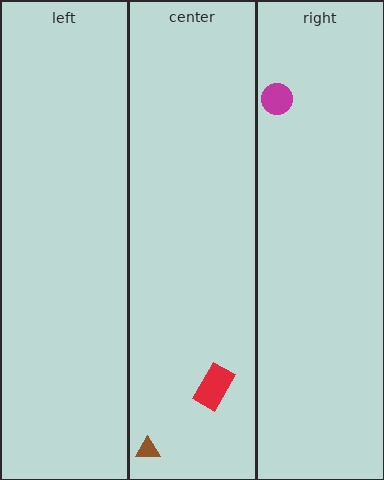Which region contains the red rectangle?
The center region.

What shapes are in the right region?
The magenta circle.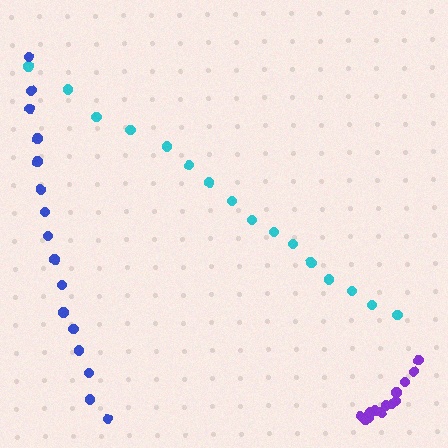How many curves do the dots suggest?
There are 3 distinct paths.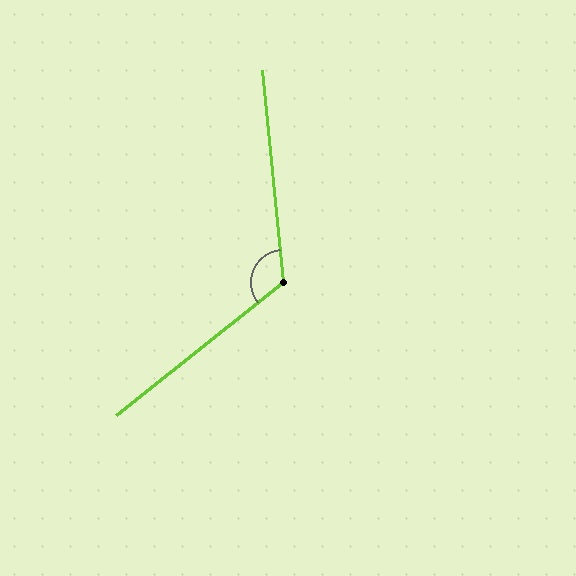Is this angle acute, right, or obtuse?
It is obtuse.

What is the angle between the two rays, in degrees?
Approximately 123 degrees.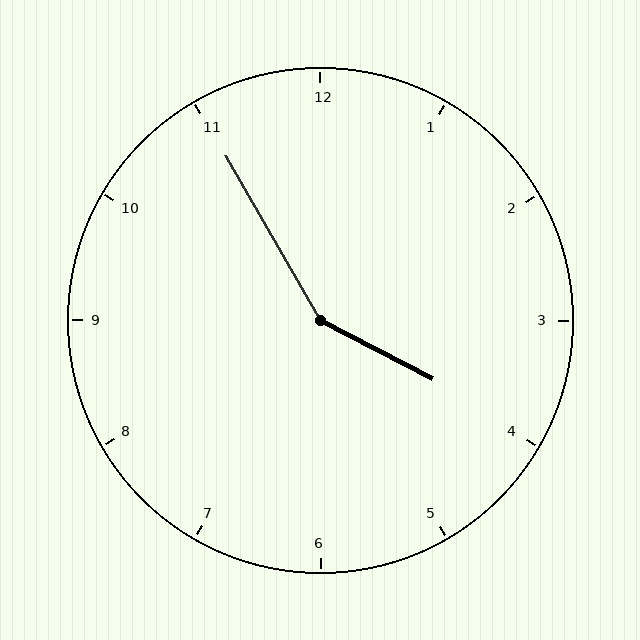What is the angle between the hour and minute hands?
Approximately 148 degrees.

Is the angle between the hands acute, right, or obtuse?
It is obtuse.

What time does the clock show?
3:55.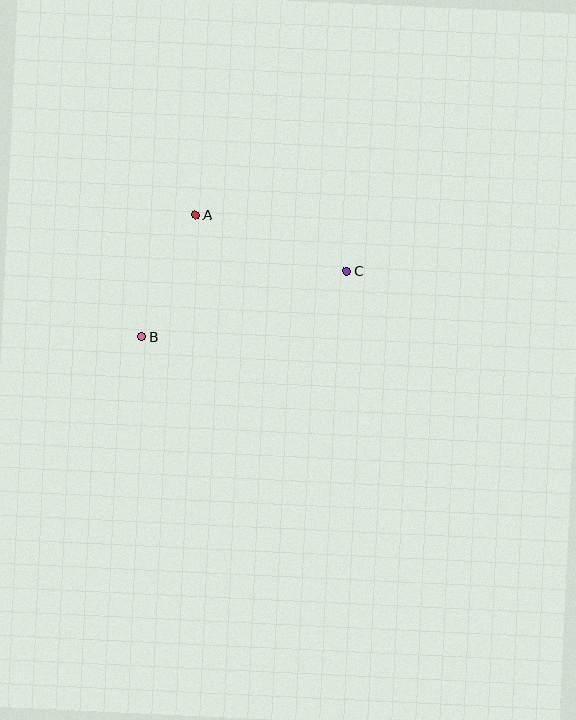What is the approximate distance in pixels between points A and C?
The distance between A and C is approximately 162 pixels.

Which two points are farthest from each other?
Points B and C are farthest from each other.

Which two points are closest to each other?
Points A and B are closest to each other.